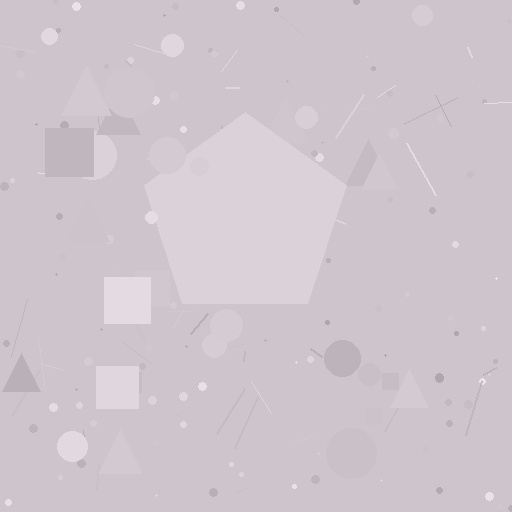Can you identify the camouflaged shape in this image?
The camouflaged shape is a pentagon.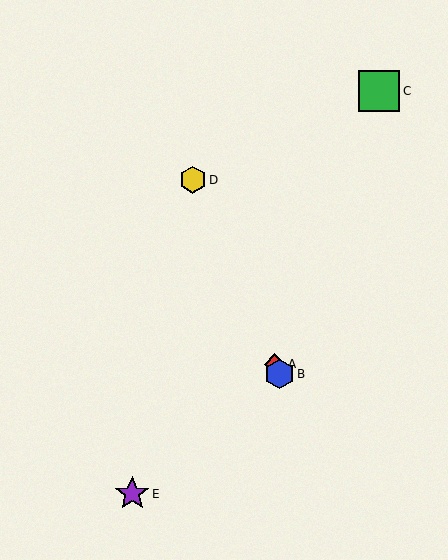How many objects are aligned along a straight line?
3 objects (A, B, D) are aligned along a straight line.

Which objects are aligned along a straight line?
Objects A, B, D are aligned along a straight line.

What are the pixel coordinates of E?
Object E is at (132, 494).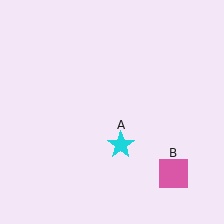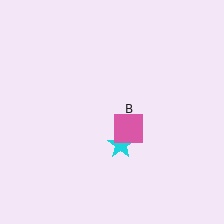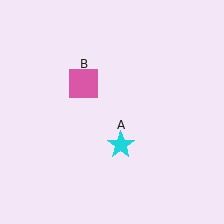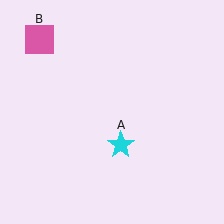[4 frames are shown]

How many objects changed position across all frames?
1 object changed position: pink square (object B).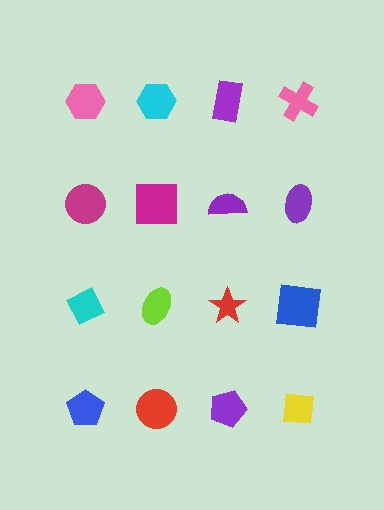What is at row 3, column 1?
A cyan diamond.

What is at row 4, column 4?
A yellow square.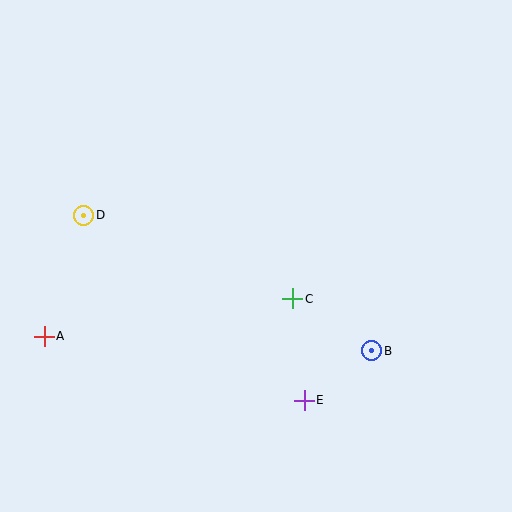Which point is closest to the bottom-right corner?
Point B is closest to the bottom-right corner.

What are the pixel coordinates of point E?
Point E is at (304, 400).